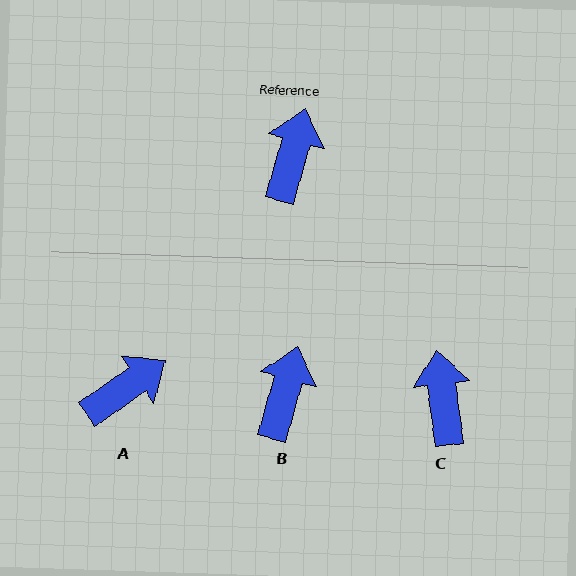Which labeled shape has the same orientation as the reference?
B.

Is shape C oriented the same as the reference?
No, it is off by about 23 degrees.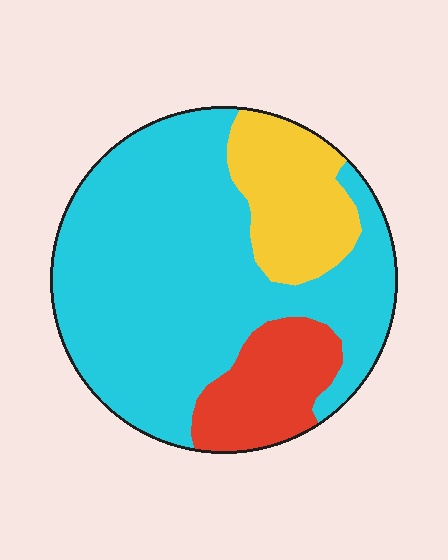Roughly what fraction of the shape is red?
Red covers roughly 15% of the shape.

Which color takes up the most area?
Cyan, at roughly 70%.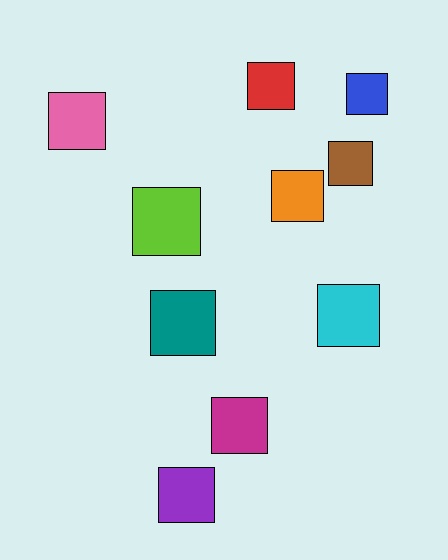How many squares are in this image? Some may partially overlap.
There are 10 squares.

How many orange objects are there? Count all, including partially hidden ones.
There is 1 orange object.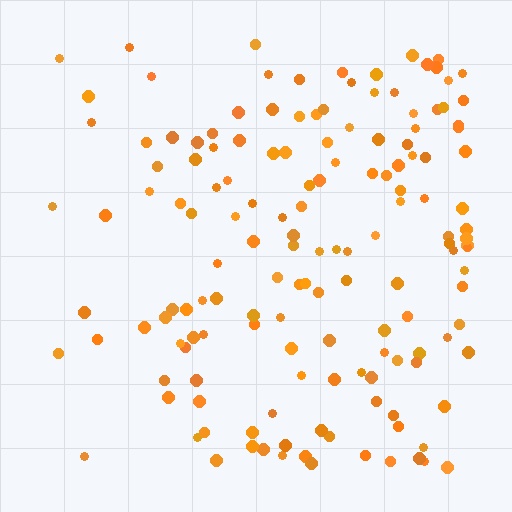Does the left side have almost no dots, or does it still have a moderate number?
Still a moderate number, just noticeably fewer than the right.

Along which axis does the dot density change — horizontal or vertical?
Horizontal.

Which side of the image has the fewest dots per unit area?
The left.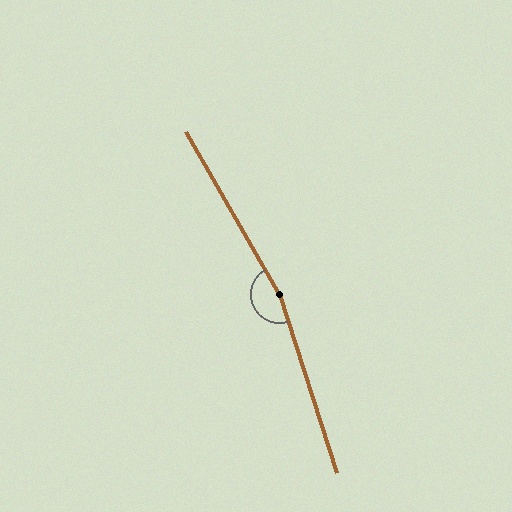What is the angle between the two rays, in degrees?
Approximately 168 degrees.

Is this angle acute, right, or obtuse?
It is obtuse.